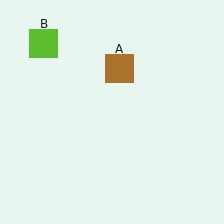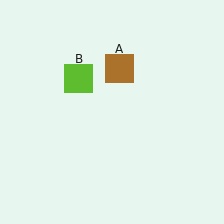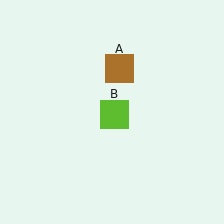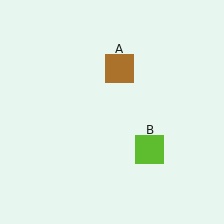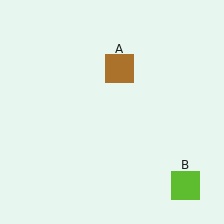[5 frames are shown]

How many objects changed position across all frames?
1 object changed position: lime square (object B).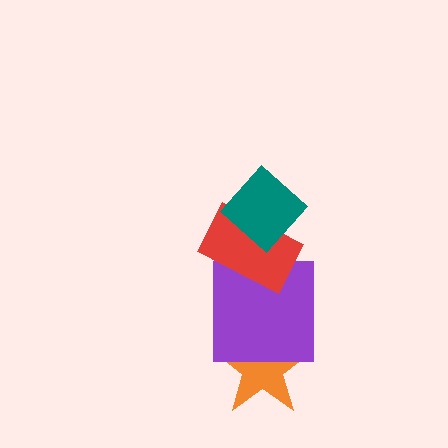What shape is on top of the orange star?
The purple square is on top of the orange star.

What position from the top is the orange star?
The orange star is 4th from the top.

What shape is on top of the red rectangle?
The teal diamond is on top of the red rectangle.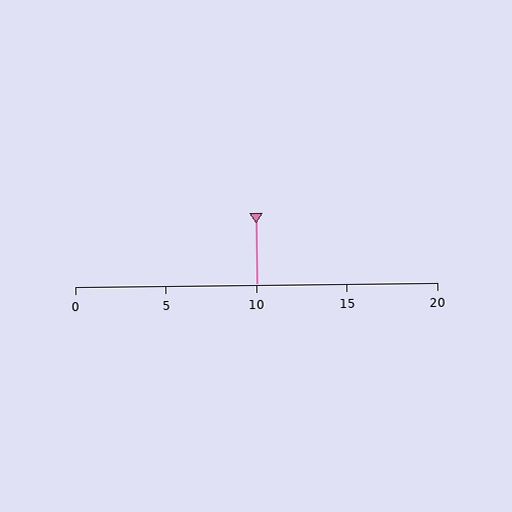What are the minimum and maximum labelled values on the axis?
The axis runs from 0 to 20.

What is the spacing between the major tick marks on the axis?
The major ticks are spaced 5 apart.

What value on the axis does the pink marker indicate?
The marker indicates approximately 10.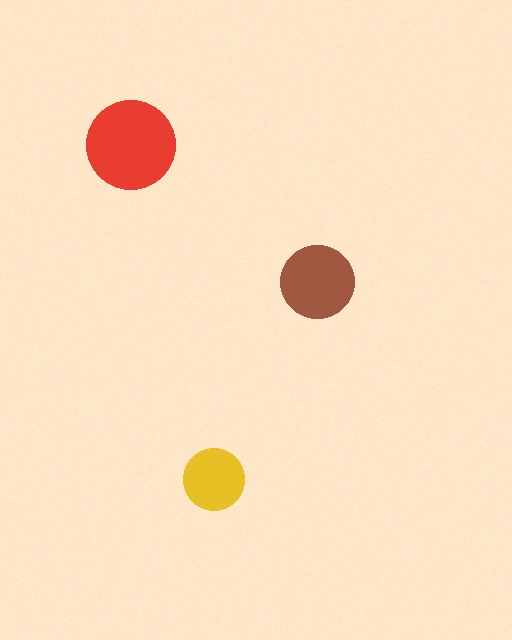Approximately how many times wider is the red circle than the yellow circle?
About 1.5 times wider.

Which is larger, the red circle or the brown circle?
The red one.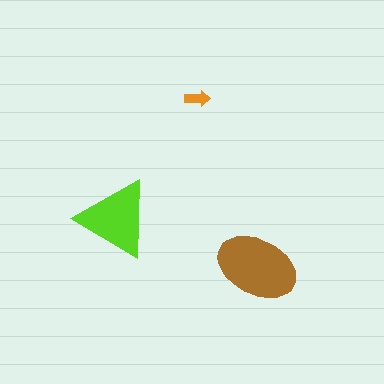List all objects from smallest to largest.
The orange arrow, the lime triangle, the brown ellipse.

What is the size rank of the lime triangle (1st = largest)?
2nd.